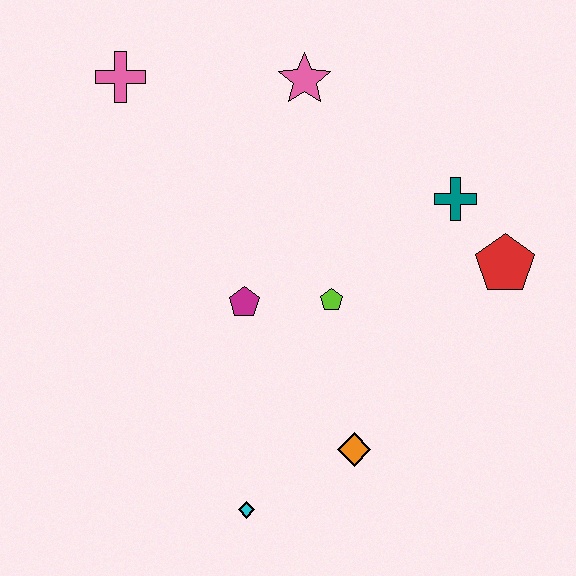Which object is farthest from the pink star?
The cyan diamond is farthest from the pink star.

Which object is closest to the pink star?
The pink cross is closest to the pink star.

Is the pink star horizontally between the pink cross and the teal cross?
Yes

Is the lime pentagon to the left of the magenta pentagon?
No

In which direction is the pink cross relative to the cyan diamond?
The pink cross is above the cyan diamond.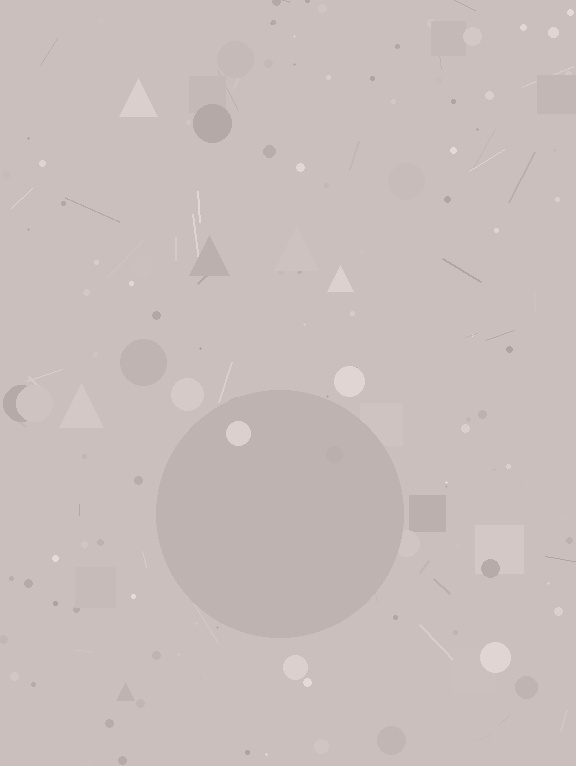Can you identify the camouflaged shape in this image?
The camouflaged shape is a circle.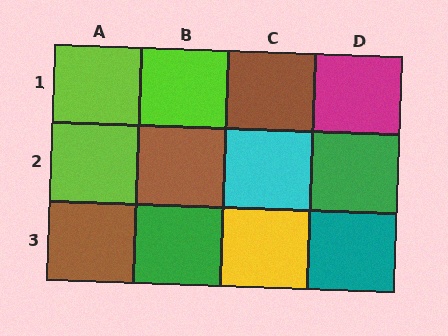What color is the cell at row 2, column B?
Brown.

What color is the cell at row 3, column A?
Brown.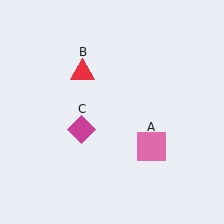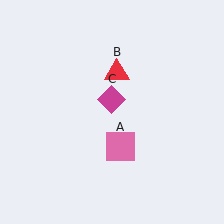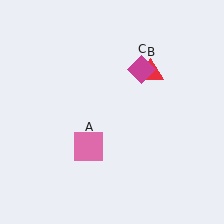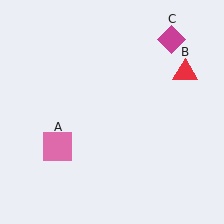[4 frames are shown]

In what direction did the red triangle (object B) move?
The red triangle (object B) moved right.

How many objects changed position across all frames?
3 objects changed position: pink square (object A), red triangle (object B), magenta diamond (object C).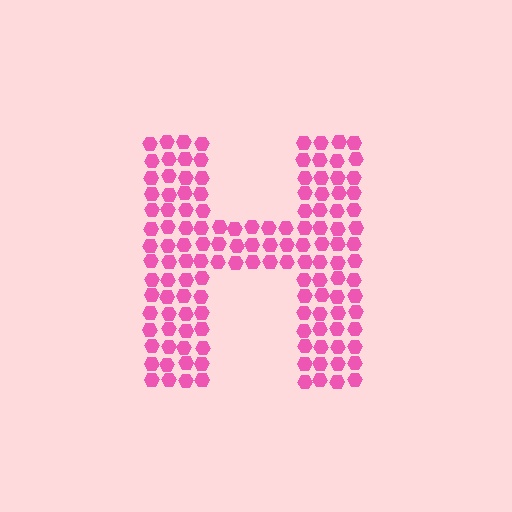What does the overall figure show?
The overall figure shows the letter H.